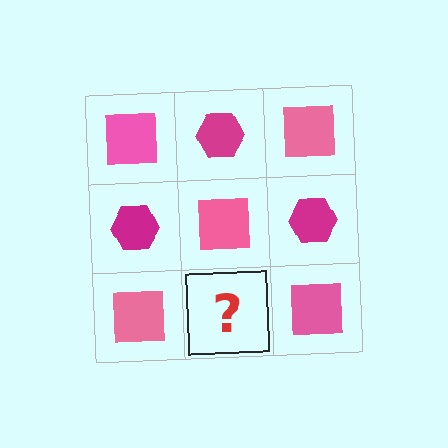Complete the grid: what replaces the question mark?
The question mark should be replaced with a magenta hexagon.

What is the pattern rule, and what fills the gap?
The rule is that it alternates pink square and magenta hexagon in a checkerboard pattern. The gap should be filled with a magenta hexagon.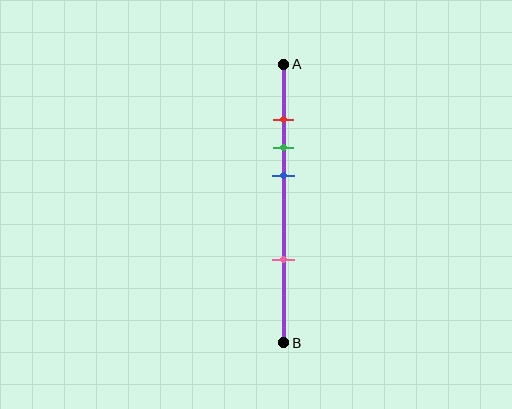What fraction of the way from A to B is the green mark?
The green mark is approximately 30% (0.3) of the way from A to B.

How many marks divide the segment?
There are 4 marks dividing the segment.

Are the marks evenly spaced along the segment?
No, the marks are not evenly spaced.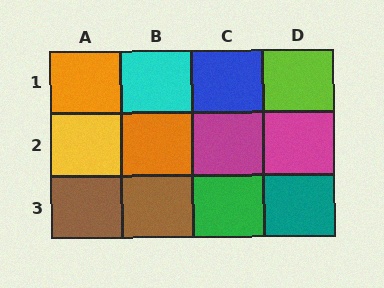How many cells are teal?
1 cell is teal.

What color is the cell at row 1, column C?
Blue.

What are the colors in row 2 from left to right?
Yellow, orange, magenta, magenta.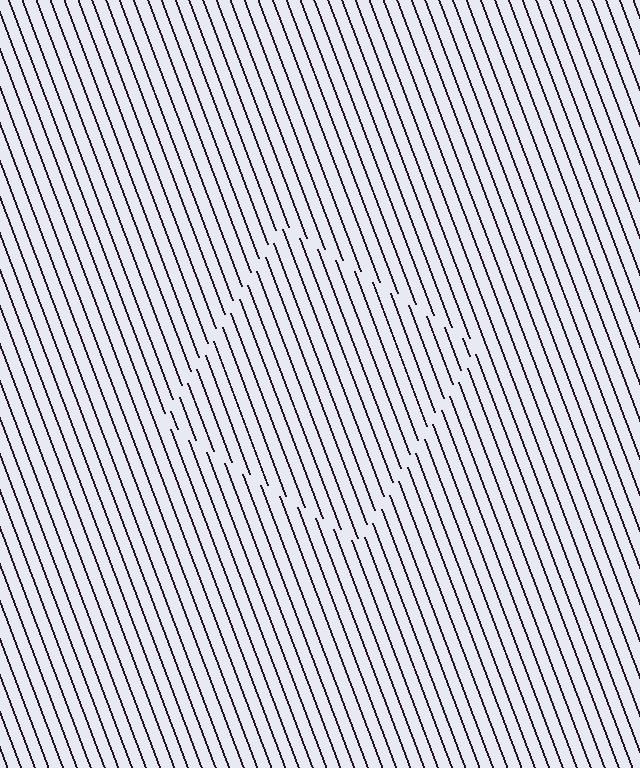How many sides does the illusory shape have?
4 sides — the line-ends trace a square.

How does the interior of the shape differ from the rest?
The interior of the shape contains the same grating, shifted by half a period — the contour is defined by the phase discontinuity where line-ends from the inner and outer gratings abut.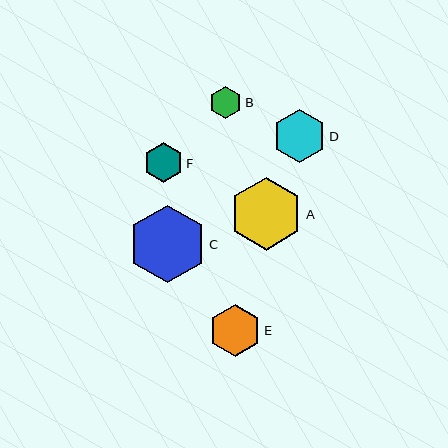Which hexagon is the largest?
Hexagon C is the largest with a size of approximately 77 pixels.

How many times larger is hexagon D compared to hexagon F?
Hexagon D is approximately 1.3 times the size of hexagon F.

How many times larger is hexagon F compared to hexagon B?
Hexagon F is approximately 1.3 times the size of hexagon B.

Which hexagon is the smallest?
Hexagon B is the smallest with a size of approximately 32 pixels.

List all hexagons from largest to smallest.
From largest to smallest: C, A, D, E, F, B.